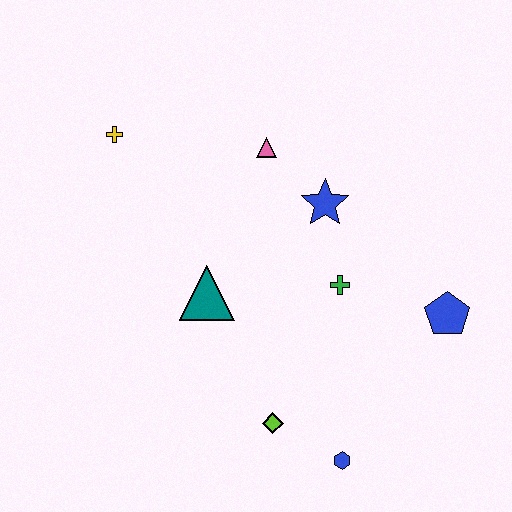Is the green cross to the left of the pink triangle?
No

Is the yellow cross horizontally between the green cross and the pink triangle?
No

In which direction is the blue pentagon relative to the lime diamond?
The blue pentagon is to the right of the lime diamond.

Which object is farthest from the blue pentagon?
The yellow cross is farthest from the blue pentagon.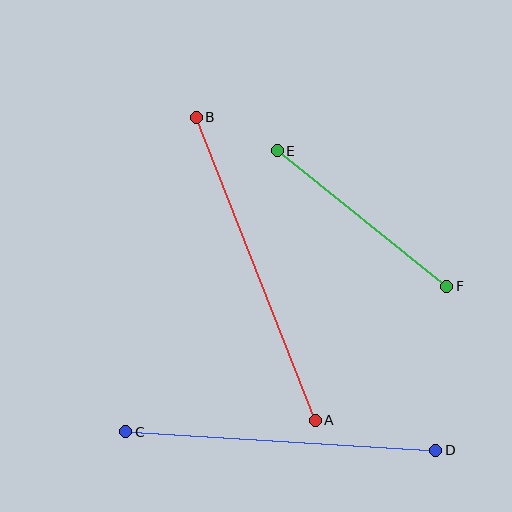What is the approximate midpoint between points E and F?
The midpoint is at approximately (362, 219) pixels.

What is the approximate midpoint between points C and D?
The midpoint is at approximately (281, 441) pixels.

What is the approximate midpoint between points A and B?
The midpoint is at approximately (256, 269) pixels.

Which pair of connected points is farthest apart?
Points A and B are farthest apart.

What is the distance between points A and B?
The distance is approximately 325 pixels.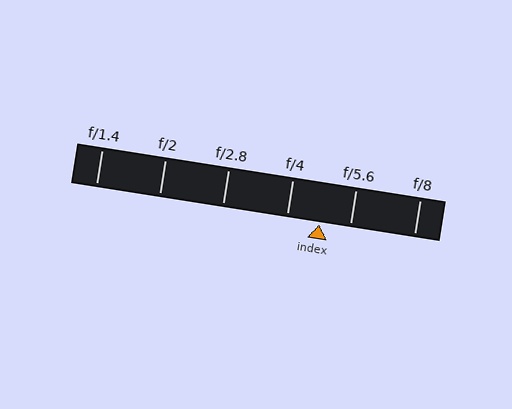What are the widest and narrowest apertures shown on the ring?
The widest aperture shown is f/1.4 and the narrowest is f/8.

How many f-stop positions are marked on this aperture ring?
There are 6 f-stop positions marked.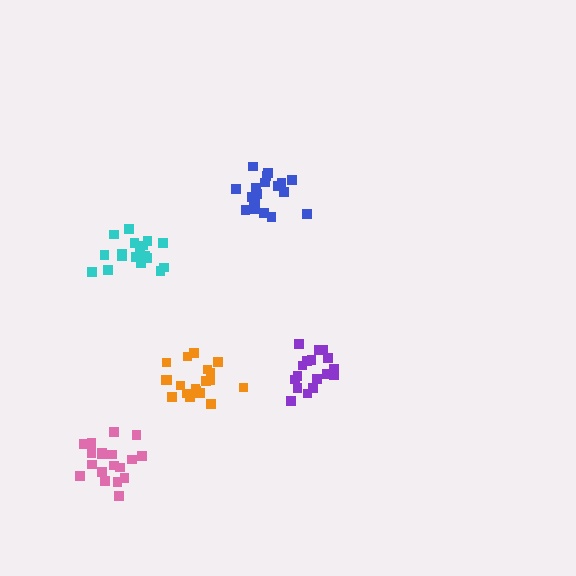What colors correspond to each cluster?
The clusters are colored: cyan, orange, purple, blue, pink.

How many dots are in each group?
Group 1: 18 dots, Group 2: 19 dots, Group 3: 18 dots, Group 4: 20 dots, Group 5: 19 dots (94 total).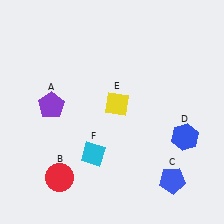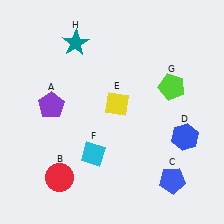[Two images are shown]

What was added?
A lime pentagon (G), a teal star (H) were added in Image 2.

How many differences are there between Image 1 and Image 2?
There are 2 differences between the two images.